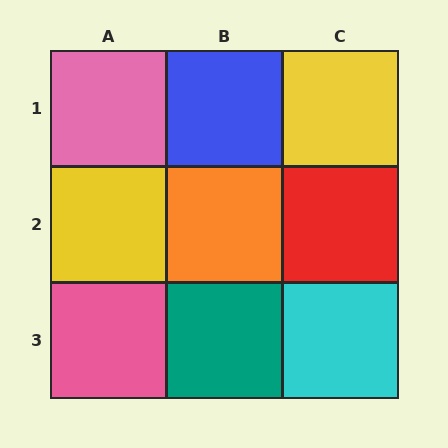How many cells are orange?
1 cell is orange.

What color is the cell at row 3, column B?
Teal.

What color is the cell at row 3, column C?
Cyan.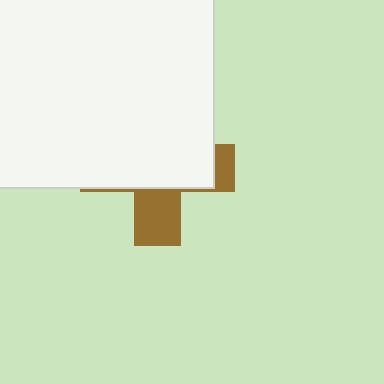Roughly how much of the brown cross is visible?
A small part of it is visible (roughly 30%).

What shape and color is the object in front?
The object in front is a white square.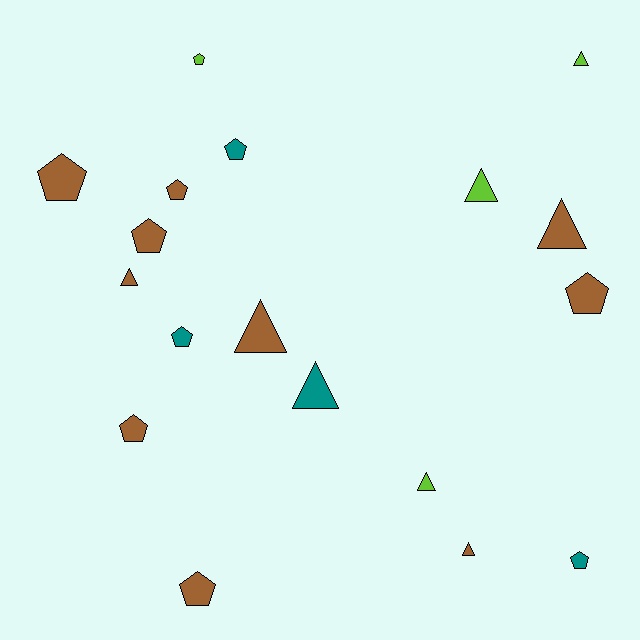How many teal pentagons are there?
There are 3 teal pentagons.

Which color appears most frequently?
Brown, with 10 objects.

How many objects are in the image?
There are 18 objects.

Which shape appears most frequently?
Pentagon, with 10 objects.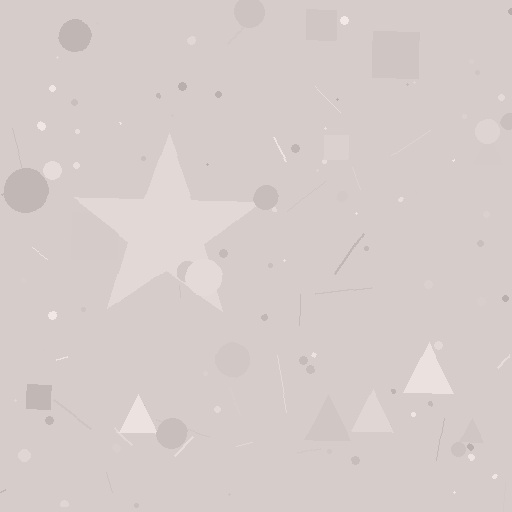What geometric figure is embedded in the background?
A star is embedded in the background.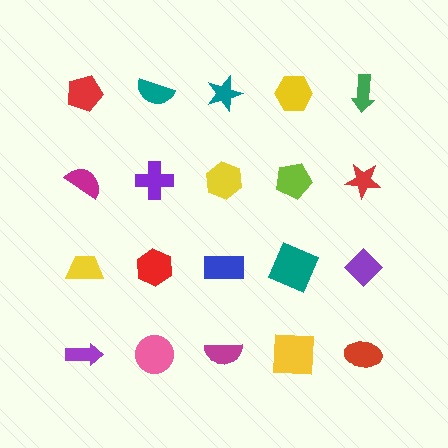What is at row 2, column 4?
A lime pentagon.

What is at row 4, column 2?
A pink circle.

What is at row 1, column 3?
A teal star.